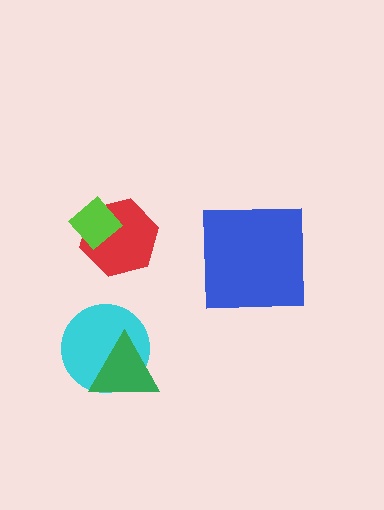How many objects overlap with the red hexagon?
1 object overlaps with the red hexagon.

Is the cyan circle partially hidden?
Yes, it is partially covered by another shape.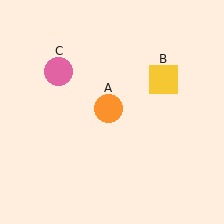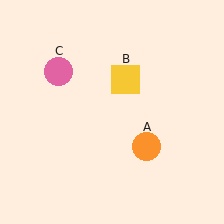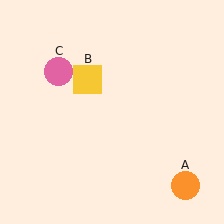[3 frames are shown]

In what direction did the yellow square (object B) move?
The yellow square (object B) moved left.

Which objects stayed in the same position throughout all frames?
Pink circle (object C) remained stationary.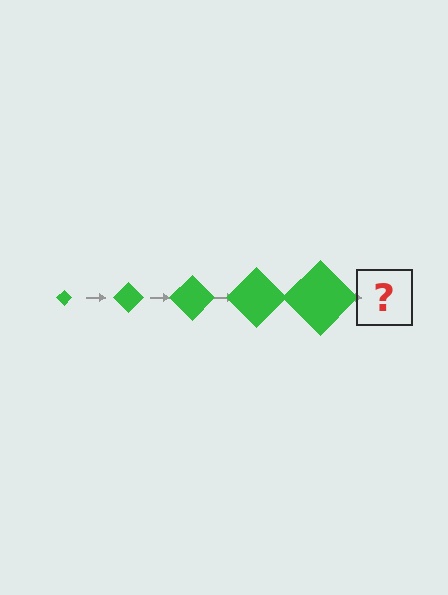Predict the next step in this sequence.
The next step is a green diamond, larger than the previous one.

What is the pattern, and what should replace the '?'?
The pattern is that the diamond gets progressively larger each step. The '?' should be a green diamond, larger than the previous one.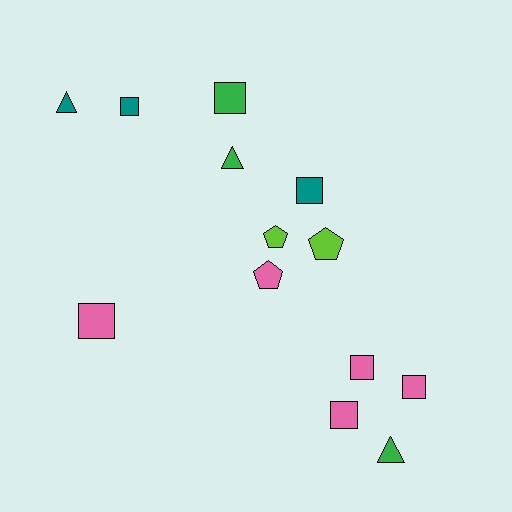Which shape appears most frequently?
Square, with 7 objects.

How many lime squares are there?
There are no lime squares.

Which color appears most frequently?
Pink, with 5 objects.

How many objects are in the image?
There are 13 objects.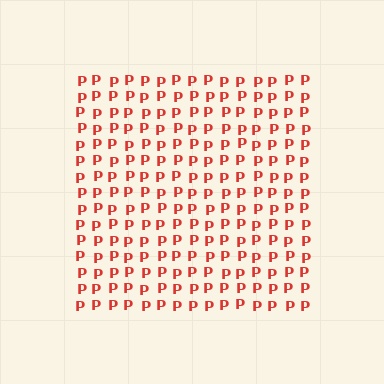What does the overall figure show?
The overall figure shows a square.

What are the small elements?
The small elements are letter P's.